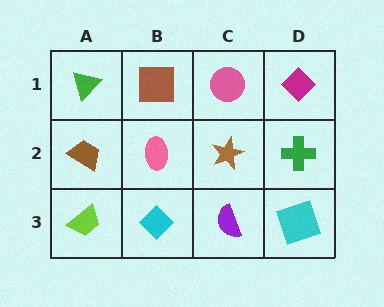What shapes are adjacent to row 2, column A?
A green triangle (row 1, column A), a lime trapezoid (row 3, column A), a pink ellipse (row 2, column B).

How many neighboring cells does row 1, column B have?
3.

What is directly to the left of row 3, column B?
A lime trapezoid.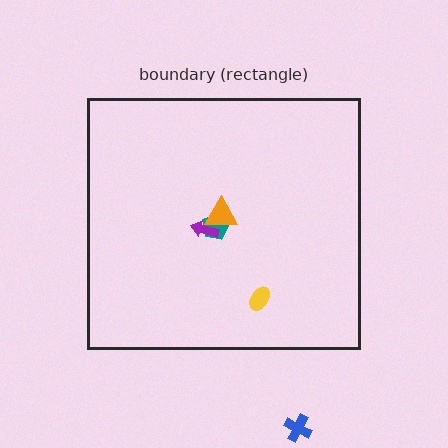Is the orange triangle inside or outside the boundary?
Inside.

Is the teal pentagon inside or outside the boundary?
Inside.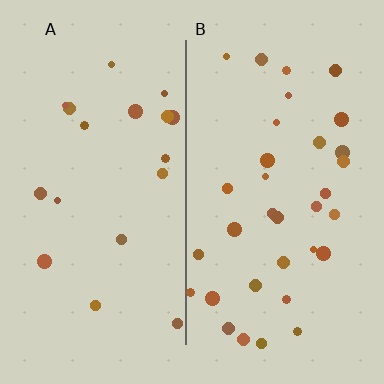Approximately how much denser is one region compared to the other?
Approximately 1.8× — region B over region A.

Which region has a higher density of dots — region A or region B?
B (the right).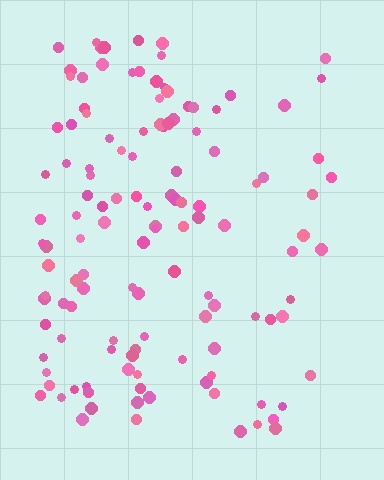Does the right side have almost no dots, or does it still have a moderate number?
Still a moderate number, just noticeably fewer than the left.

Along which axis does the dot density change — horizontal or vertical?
Horizontal.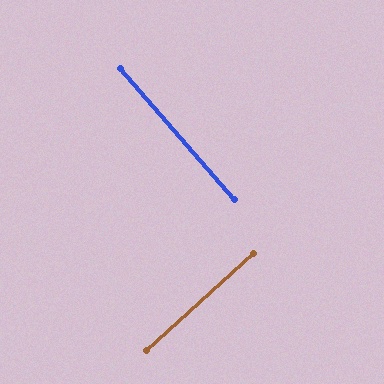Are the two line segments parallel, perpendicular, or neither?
Perpendicular — they meet at approximately 89°.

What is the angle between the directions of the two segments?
Approximately 89 degrees.